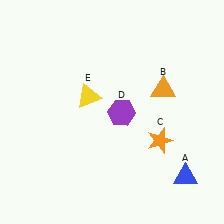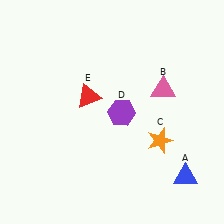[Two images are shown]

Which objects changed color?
B changed from orange to pink. E changed from yellow to red.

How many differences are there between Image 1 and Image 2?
There are 2 differences between the two images.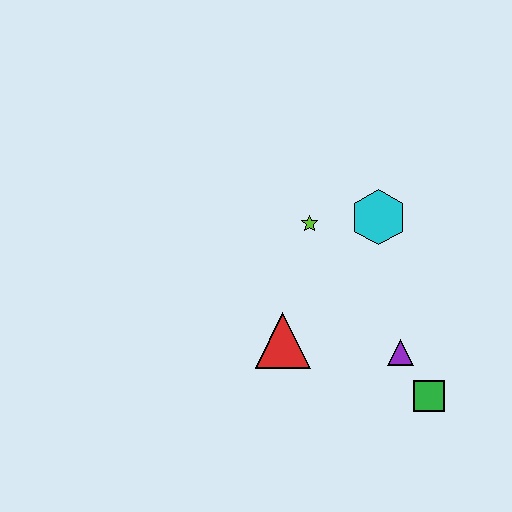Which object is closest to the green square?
The purple triangle is closest to the green square.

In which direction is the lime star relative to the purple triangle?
The lime star is above the purple triangle.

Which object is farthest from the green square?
The lime star is farthest from the green square.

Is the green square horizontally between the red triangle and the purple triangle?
No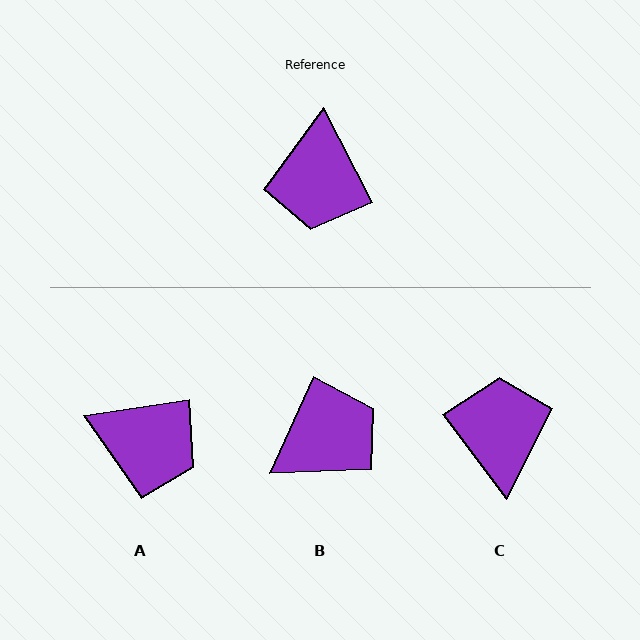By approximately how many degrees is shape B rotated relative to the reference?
Approximately 128 degrees counter-clockwise.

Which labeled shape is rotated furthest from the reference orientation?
C, about 170 degrees away.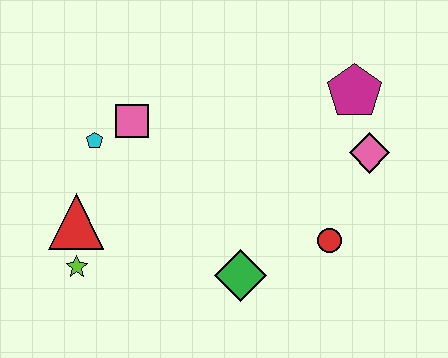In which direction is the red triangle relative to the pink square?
The red triangle is below the pink square.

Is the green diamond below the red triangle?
Yes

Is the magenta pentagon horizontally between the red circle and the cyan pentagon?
No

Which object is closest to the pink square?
The cyan pentagon is closest to the pink square.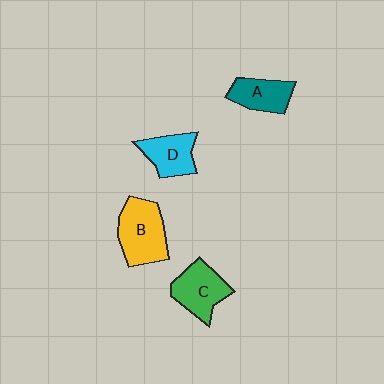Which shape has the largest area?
Shape B (yellow).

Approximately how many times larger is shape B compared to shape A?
Approximately 1.5 times.